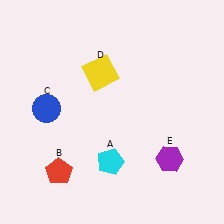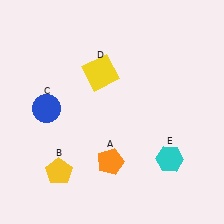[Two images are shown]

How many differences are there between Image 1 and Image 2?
There are 3 differences between the two images.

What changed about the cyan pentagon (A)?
In Image 1, A is cyan. In Image 2, it changed to orange.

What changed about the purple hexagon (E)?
In Image 1, E is purple. In Image 2, it changed to cyan.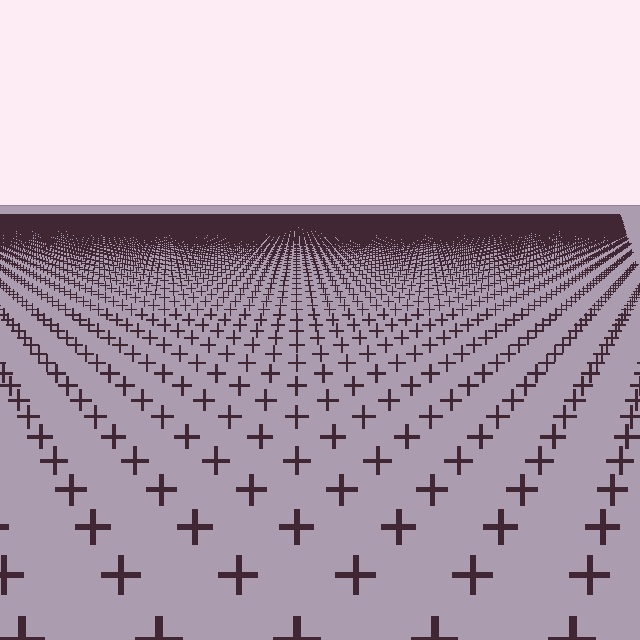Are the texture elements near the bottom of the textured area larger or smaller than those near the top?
Larger. Near the bottom, elements are closer to the viewer and appear at a bigger on-screen size.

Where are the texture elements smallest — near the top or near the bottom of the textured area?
Near the top.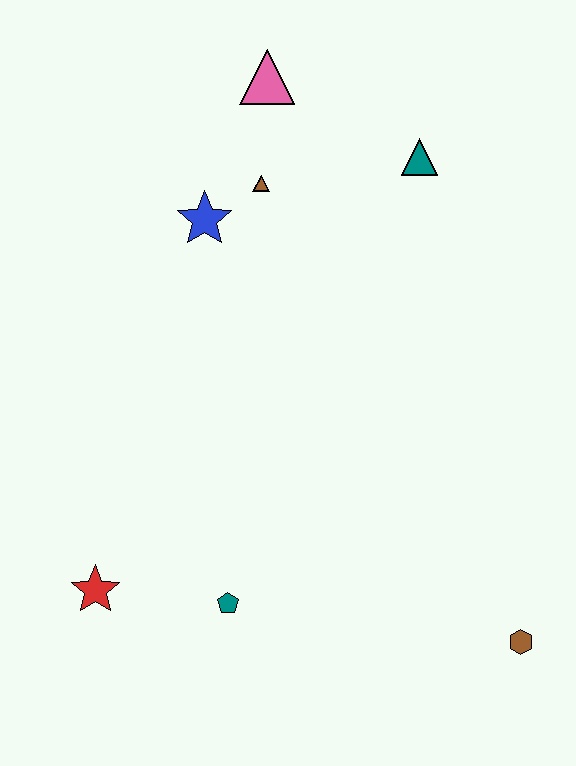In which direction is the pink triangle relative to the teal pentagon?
The pink triangle is above the teal pentagon.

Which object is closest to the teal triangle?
The brown triangle is closest to the teal triangle.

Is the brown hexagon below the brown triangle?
Yes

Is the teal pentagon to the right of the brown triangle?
No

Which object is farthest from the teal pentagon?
The pink triangle is farthest from the teal pentagon.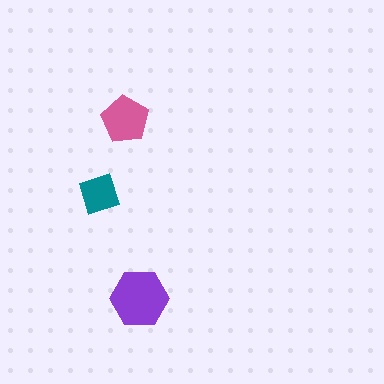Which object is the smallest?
The teal square.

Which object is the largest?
The purple hexagon.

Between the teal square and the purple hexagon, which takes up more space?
The purple hexagon.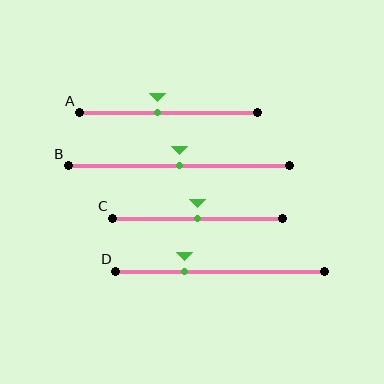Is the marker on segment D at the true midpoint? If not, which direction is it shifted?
No, the marker on segment D is shifted to the left by about 17% of the segment length.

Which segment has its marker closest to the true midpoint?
Segment B has its marker closest to the true midpoint.